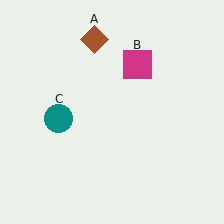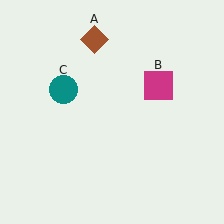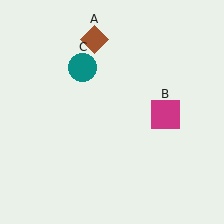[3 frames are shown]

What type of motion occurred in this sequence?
The magenta square (object B), teal circle (object C) rotated clockwise around the center of the scene.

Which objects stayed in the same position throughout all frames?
Brown diamond (object A) remained stationary.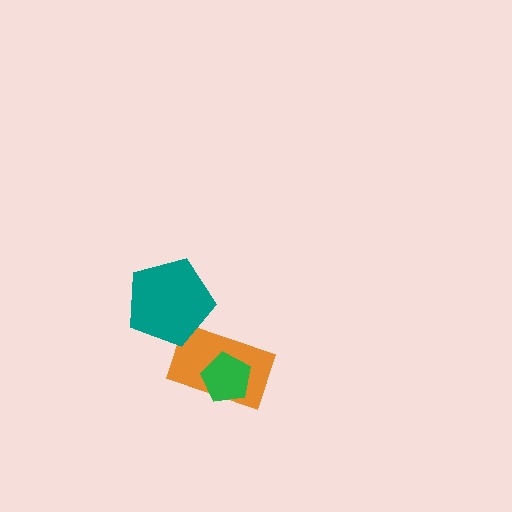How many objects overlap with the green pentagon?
1 object overlaps with the green pentagon.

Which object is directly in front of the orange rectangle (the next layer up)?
The green pentagon is directly in front of the orange rectangle.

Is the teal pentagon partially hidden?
No, no other shape covers it.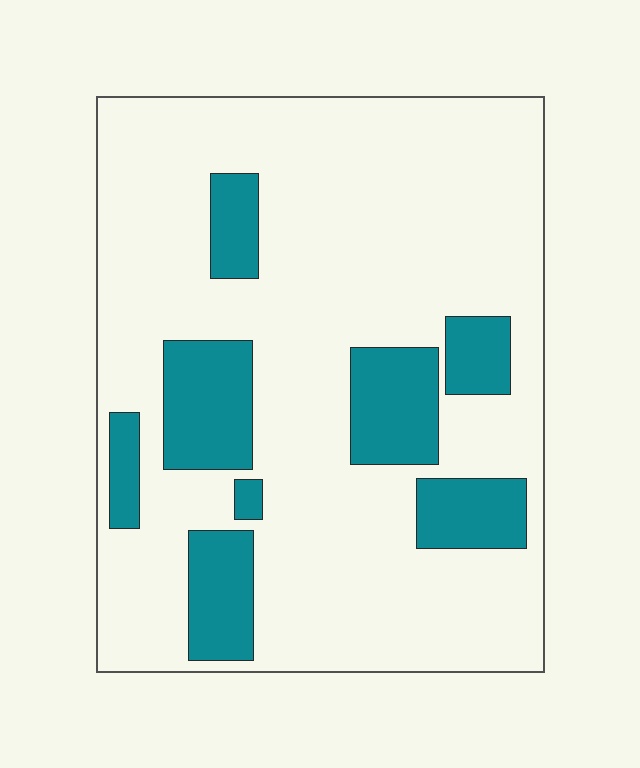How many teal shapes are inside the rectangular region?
8.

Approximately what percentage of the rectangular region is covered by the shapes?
Approximately 20%.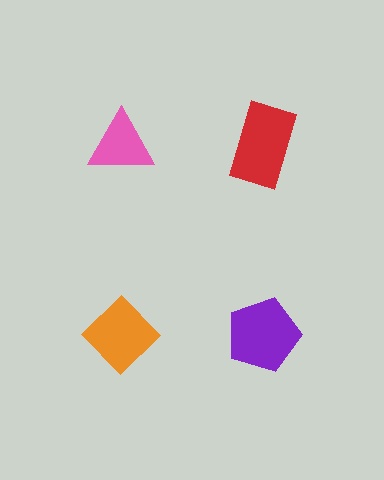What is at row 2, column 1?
An orange diamond.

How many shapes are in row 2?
2 shapes.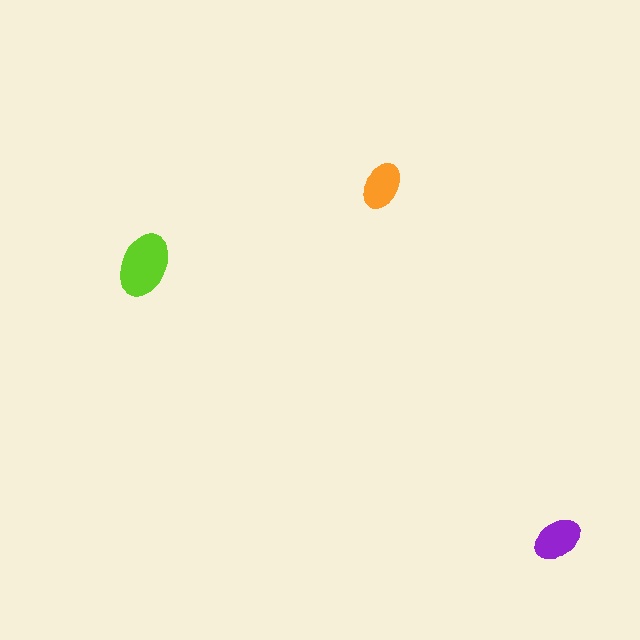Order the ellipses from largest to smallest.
the lime one, the purple one, the orange one.